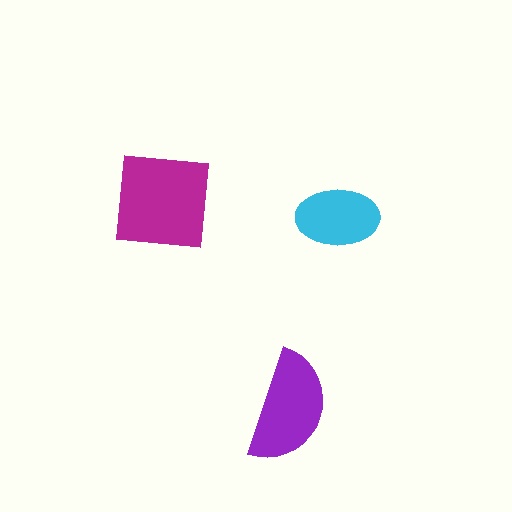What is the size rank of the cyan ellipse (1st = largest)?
3rd.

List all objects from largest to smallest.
The magenta square, the purple semicircle, the cyan ellipse.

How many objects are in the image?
There are 3 objects in the image.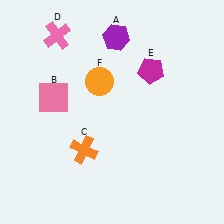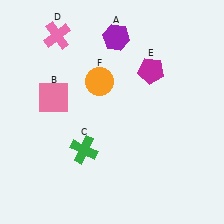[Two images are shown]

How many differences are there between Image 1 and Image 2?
There is 1 difference between the two images.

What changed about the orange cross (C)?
In Image 1, C is orange. In Image 2, it changed to green.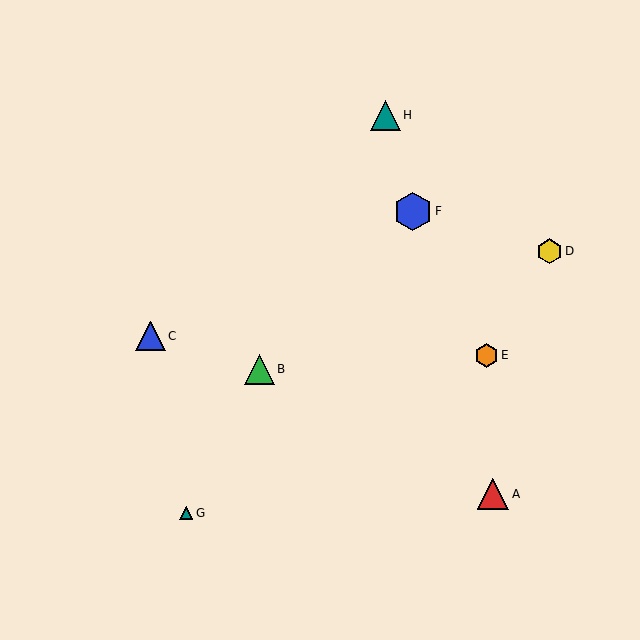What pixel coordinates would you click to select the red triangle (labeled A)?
Click at (493, 494) to select the red triangle A.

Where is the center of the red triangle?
The center of the red triangle is at (493, 494).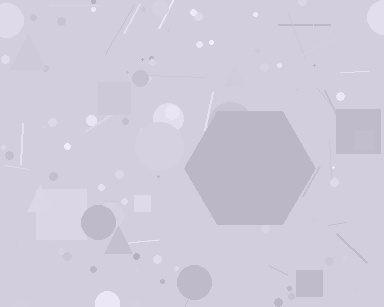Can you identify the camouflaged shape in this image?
The camouflaged shape is a hexagon.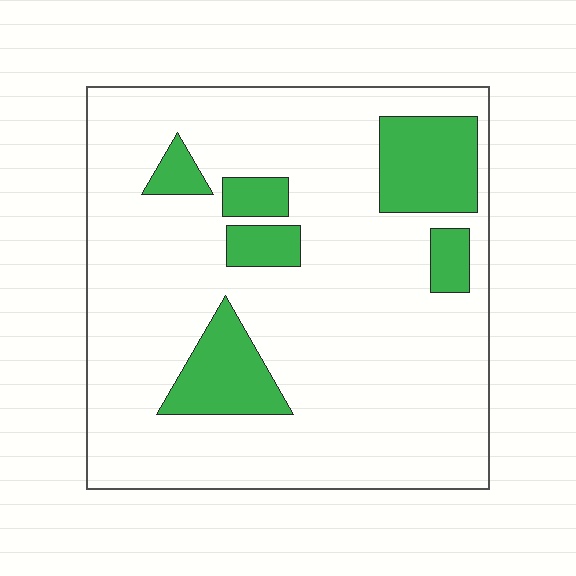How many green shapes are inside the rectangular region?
6.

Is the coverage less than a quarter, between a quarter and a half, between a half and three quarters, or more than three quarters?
Less than a quarter.